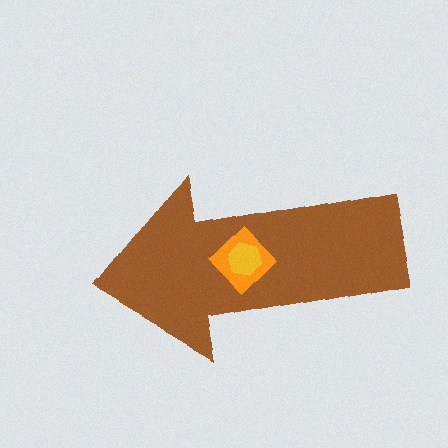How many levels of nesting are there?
3.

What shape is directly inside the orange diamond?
The yellow hexagon.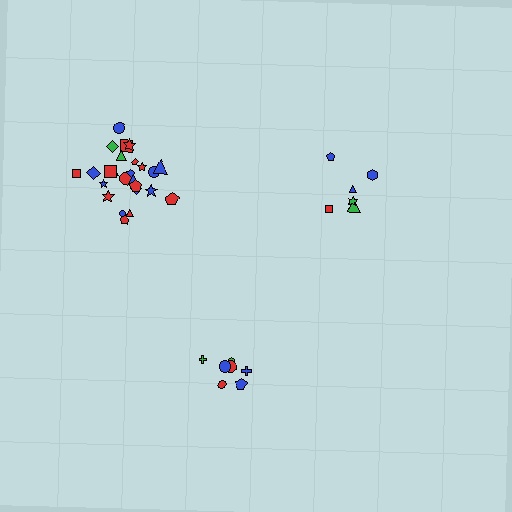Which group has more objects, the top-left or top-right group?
The top-left group.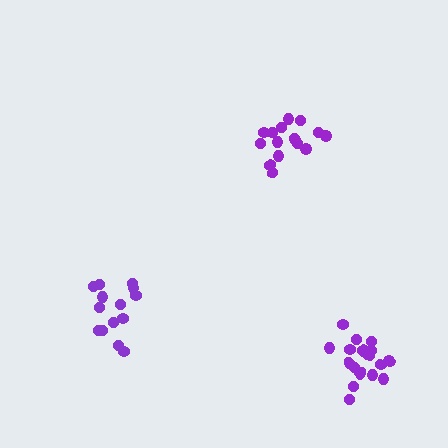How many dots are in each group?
Group 1: 19 dots, Group 2: 14 dots, Group 3: 16 dots (49 total).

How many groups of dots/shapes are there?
There are 3 groups.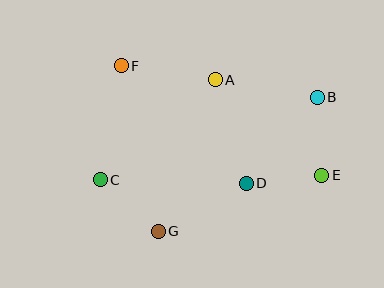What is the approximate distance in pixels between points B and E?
The distance between B and E is approximately 78 pixels.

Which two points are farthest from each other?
Points B and C are farthest from each other.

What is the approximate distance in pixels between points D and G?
The distance between D and G is approximately 101 pixels.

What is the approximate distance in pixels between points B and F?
The distance between B and F is approximately 199 pixels.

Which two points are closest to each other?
Points D and E are closest to each other.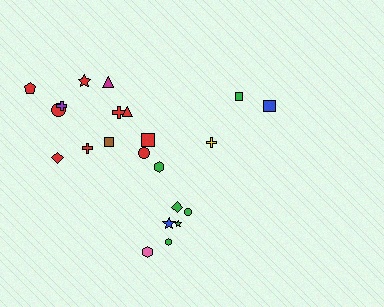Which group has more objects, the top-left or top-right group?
The top-left group.